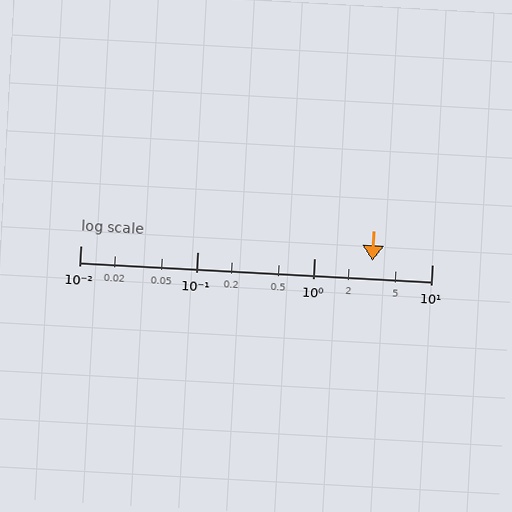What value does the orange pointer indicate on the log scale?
The pointer indicates approximately 3.1.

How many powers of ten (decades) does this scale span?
The scale spans 3 decades, from 0.01 to 10.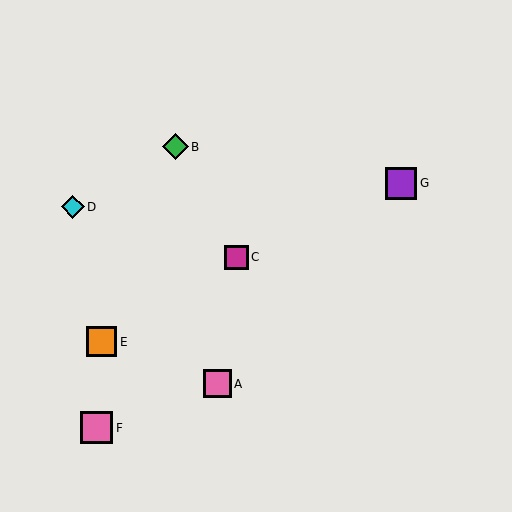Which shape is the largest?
The pink square (labeled F) is the largest.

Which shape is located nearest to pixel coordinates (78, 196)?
The cyan diamond (labeled D) at (73, 207) is nearest to that location.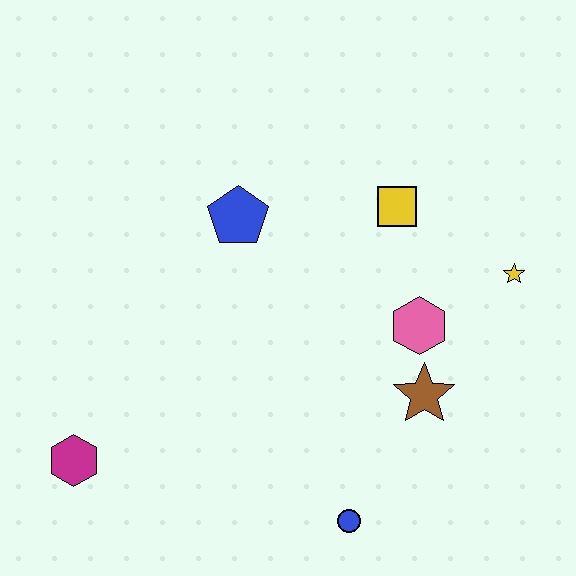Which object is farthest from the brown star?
The magenta hexagon is farthest from the brown star.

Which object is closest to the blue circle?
The brown star is closest to the blue circle.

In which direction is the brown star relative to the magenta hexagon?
The brown star is to the right of the magenta hexagon.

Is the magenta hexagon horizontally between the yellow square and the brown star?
No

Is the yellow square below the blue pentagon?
No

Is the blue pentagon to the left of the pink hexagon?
Yes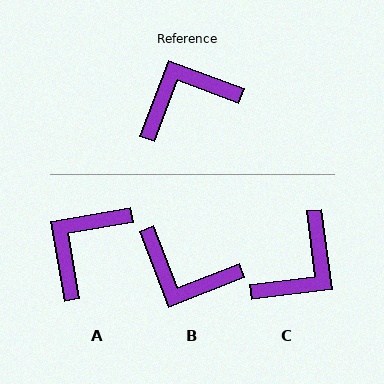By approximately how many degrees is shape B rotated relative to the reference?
Approximately 132 degrees counter-clockwise.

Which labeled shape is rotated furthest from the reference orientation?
C, about 152 degrees away.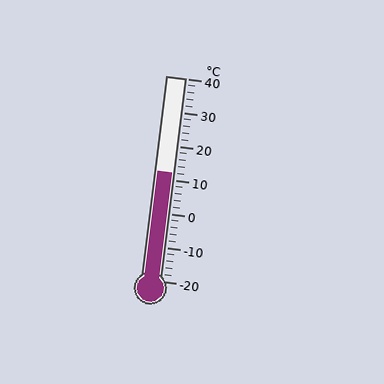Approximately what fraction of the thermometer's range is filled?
The thermometer is filled to approximately 55% of its range.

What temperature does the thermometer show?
The thermometer shows approximately 12°C.